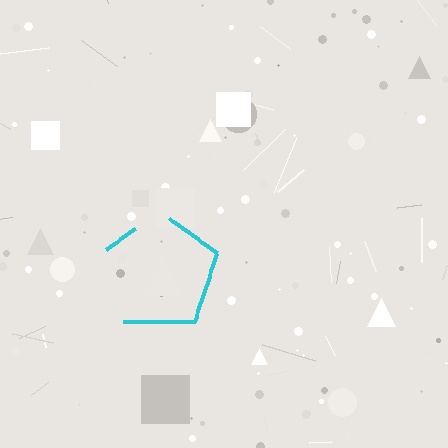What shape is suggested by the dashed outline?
The dashed outline suggests a pentagon.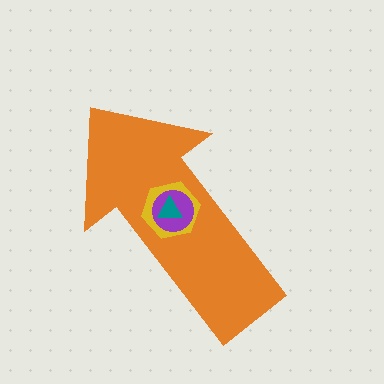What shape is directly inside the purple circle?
The teal triangle.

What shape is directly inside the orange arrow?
The yellow hexagon.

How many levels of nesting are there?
4.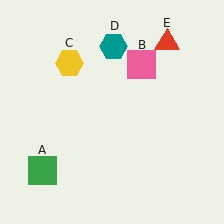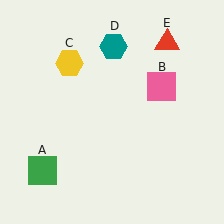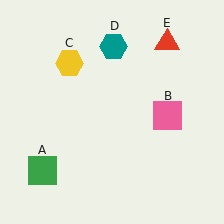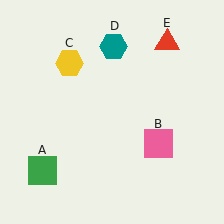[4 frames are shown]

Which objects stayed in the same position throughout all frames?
Green square (object A) and yellow hexagon (object C) and teal hexagon (object D) and red triangle (object E) remained stationary.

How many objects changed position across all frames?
1 object changed position: pink square (object B).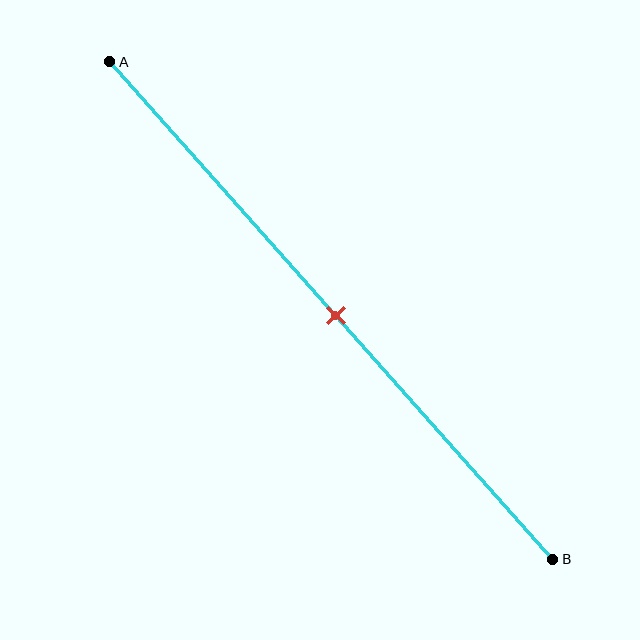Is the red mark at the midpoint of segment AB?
Yes, the mark is approximately at the midpoint.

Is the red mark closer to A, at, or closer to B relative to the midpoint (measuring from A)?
The red mark is approximately at the midpoint of segment AB.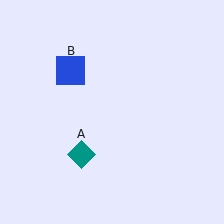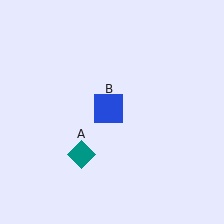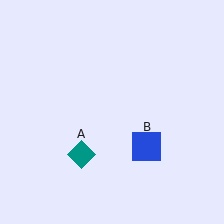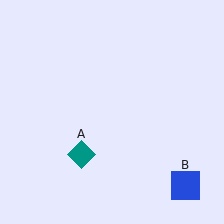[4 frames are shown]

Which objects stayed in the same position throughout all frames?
Teal diamond (object A) remained stationary.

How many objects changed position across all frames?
1 object changed position: blue square (object B).